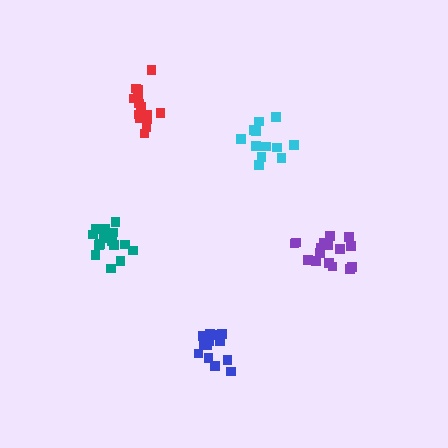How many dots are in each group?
Group 1: 15 dots, Group 2: 12 dots, Group 3: 15 dots, Group 4: 16 dots, Group 5: 13 dots (71 total).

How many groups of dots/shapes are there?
There are 5 groups.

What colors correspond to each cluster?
The clusters are colored: red, cyan, teal, purple, blue.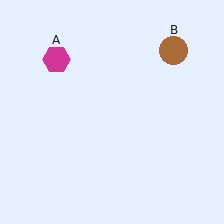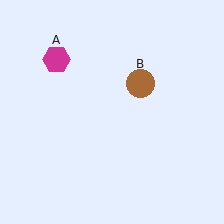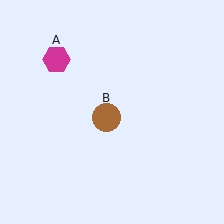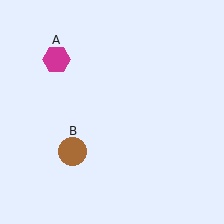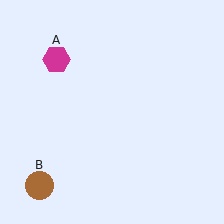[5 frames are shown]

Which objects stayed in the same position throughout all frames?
Magenta hexagon (object A) remained stationary.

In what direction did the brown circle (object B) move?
The brown circle (object B) moved down and to the left.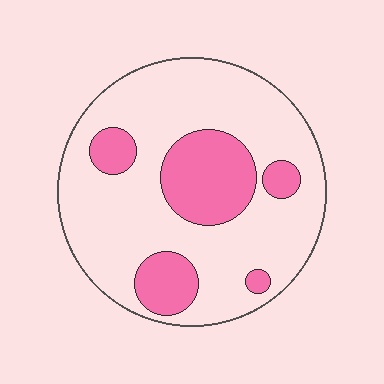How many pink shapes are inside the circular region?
5.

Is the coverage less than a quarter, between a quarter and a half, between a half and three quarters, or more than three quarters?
Less than a quarter.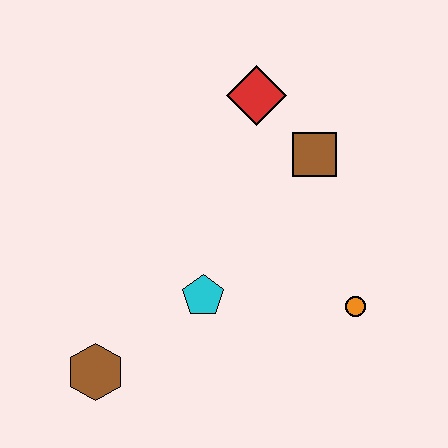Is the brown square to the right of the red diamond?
Yes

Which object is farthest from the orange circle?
The brown hexagon is farthest from the orange circle.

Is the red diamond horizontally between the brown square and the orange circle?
No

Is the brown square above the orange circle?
Yes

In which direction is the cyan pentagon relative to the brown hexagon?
The cyan pentagon is to the right of the brown hexagon.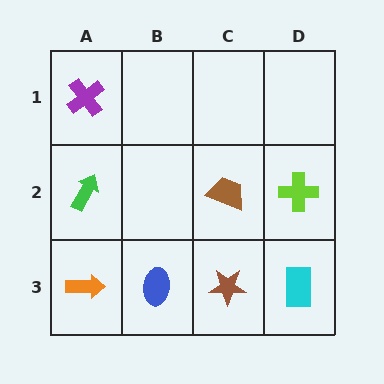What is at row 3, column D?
A cyan rectangle.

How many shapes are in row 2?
3 shapes.